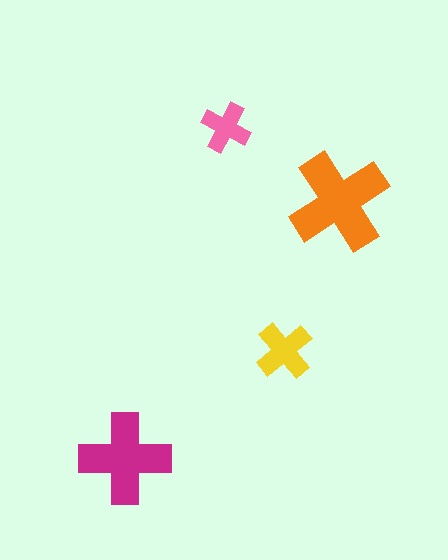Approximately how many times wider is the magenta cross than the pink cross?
About 2 times wider.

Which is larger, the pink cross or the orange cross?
The orange one.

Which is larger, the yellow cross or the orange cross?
The orange one.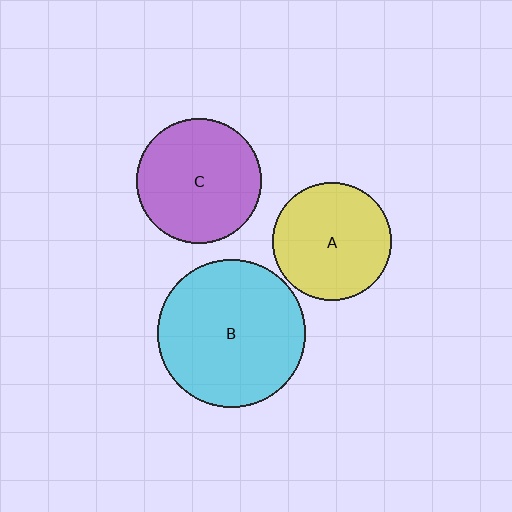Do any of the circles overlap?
No, none of the circles overlap.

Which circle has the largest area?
Circle B (cyan).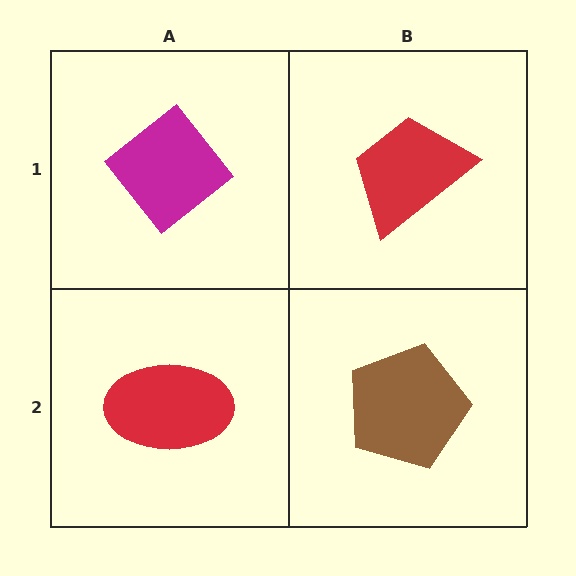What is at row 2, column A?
A red ellipse.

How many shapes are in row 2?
2 shapes.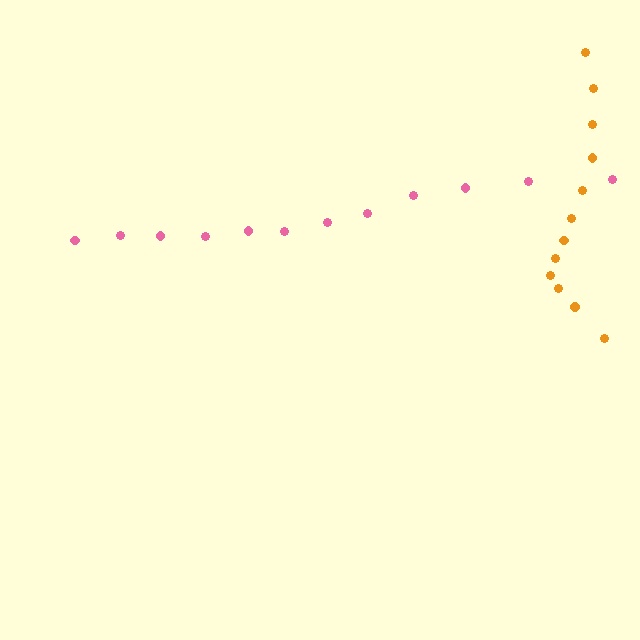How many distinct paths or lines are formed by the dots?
There are 2 distinct paths.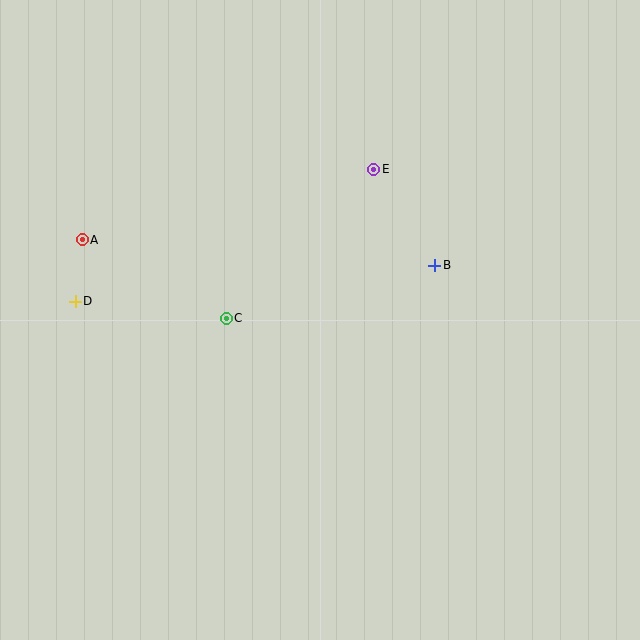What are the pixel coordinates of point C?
Point C is at (226, 318).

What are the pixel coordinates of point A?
Point A is at (82, 240).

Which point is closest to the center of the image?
Point C at (226, 318) is closest to the center.